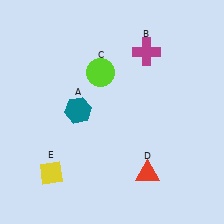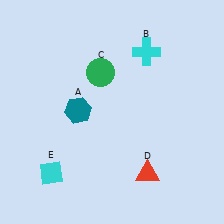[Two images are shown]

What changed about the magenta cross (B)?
In Image 1, B is magenta. In Image 2, it changed to cyan.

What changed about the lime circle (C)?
In Image 1, C is lime. In Image 2, it changed to green.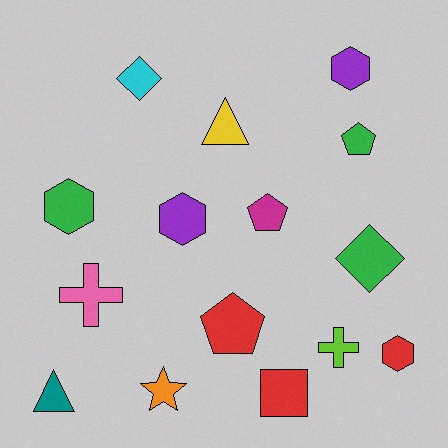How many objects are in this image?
There are 15 objects.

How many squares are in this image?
There is 1 square.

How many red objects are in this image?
There are 3 red objects.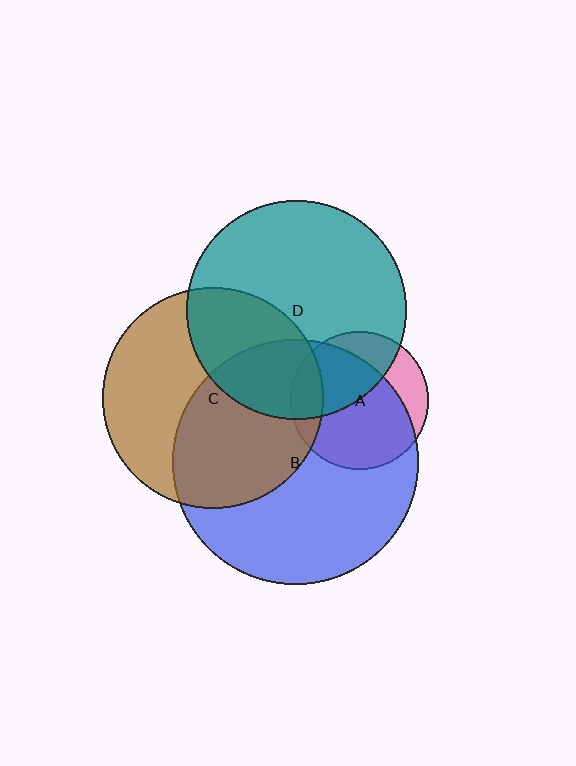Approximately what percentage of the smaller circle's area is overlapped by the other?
Approximately 25%.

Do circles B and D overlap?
Yes.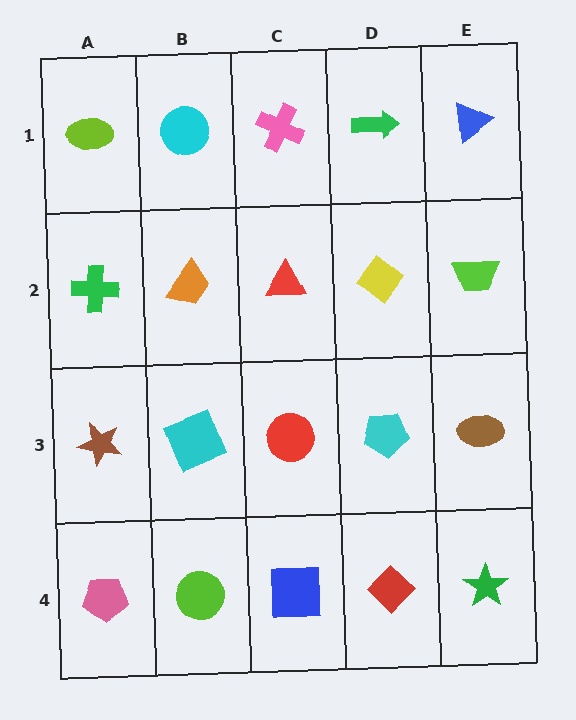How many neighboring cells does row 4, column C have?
3.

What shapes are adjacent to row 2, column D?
A green arrow (row 1, column D), a cyan pentagon (row 3, column D), a red triangle (row 2, column C), a lime trapezoid (row 2, column E).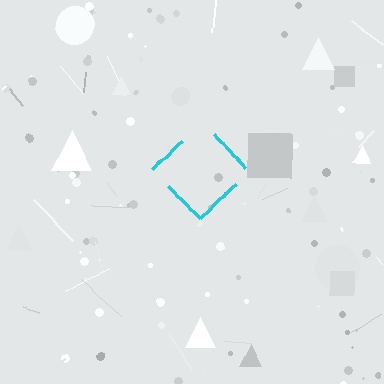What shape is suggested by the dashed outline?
The dashed outline suggests a diamond.